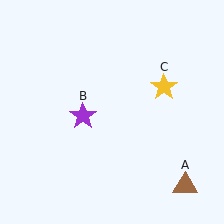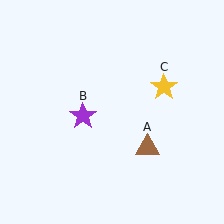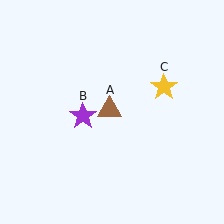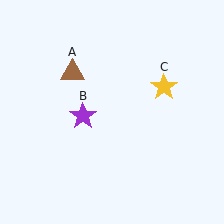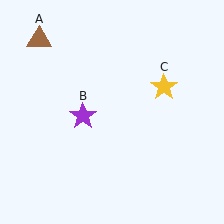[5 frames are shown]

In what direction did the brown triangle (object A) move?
The brown triangle (object A) moved up and to the left.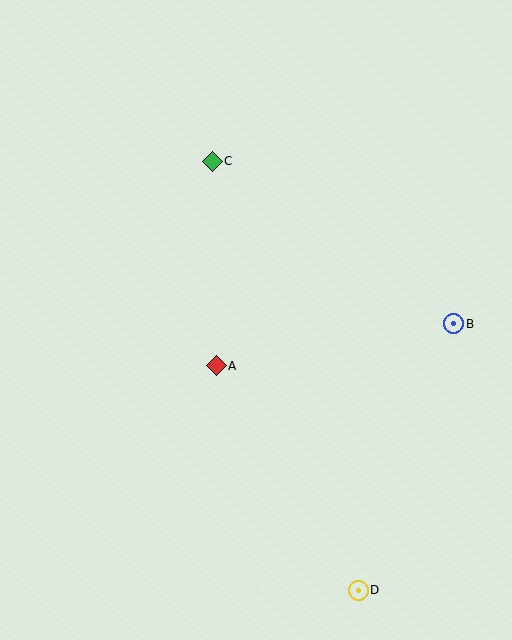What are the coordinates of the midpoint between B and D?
The midpoint between B and D is at (406, 457).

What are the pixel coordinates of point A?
Point A is at (216, 366).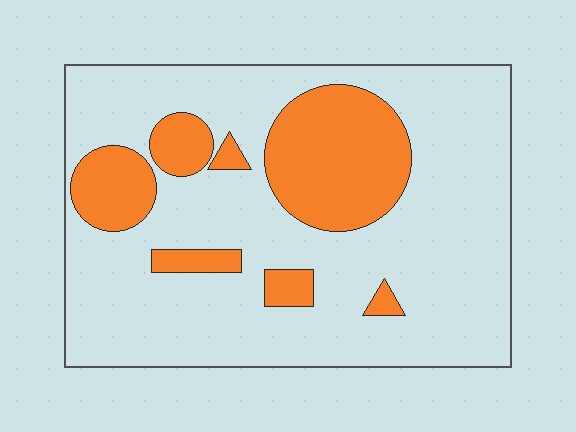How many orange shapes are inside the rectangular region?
7.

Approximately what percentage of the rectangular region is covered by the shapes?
Approximately 25%.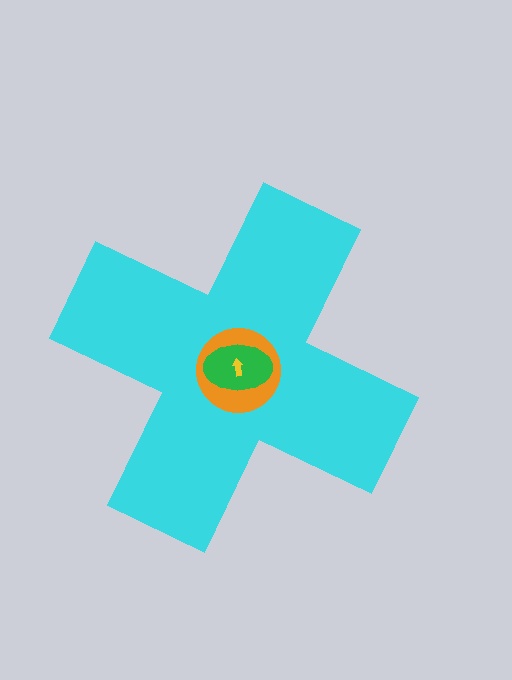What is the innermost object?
The yellow arrow.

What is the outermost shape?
The cyan cross.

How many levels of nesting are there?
4.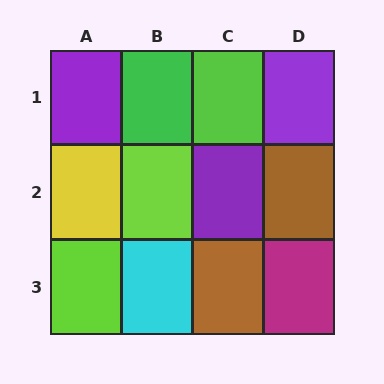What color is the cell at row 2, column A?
Yellow.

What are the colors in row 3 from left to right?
Lime, cyan, brown, magenta.